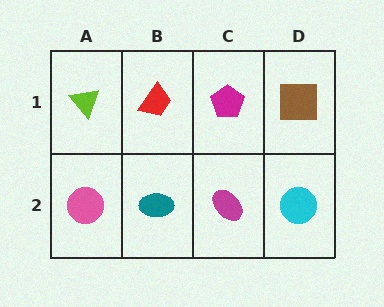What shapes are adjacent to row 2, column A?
A lime triangle (row 1, column A), a teal ellipse (row 2, column B).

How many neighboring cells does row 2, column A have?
2.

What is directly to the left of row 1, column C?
A red trapezoid.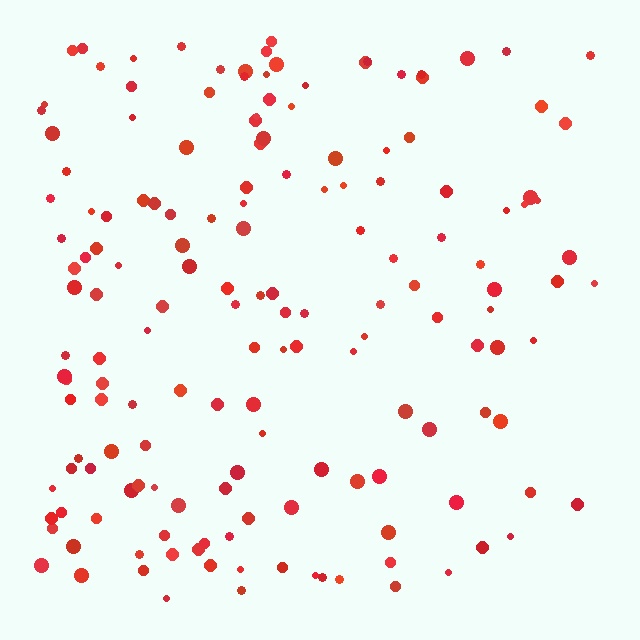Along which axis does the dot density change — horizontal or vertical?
Horizontal.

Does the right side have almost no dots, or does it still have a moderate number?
Still a moderate number, just noticeably fewer than the left.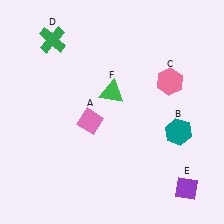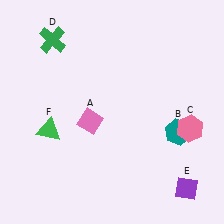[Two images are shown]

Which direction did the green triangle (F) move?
The green triangle (F) moved left.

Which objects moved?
The objects that moved are: the pink hexagon (C), the green triangle (F).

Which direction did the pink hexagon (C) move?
The pink hexagon (C) moved down.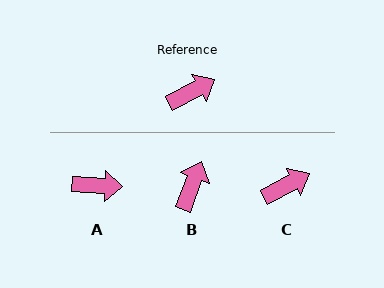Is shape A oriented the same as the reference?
No, it is off by about 31 degrees.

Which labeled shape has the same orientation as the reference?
C.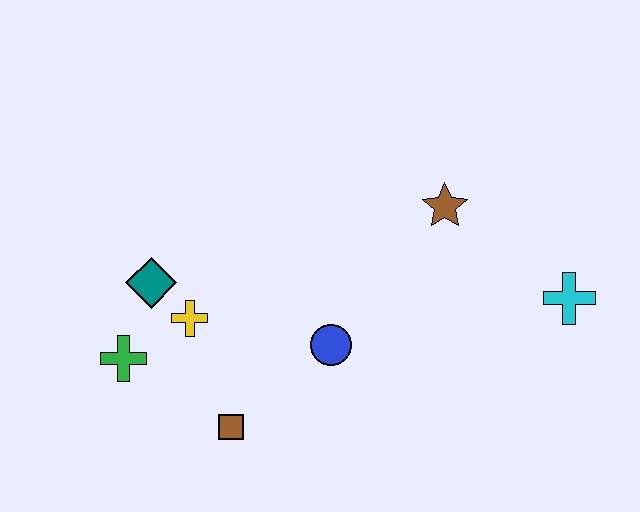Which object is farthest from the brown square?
The cyan cross is farthest from the brown square.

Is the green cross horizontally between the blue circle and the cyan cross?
No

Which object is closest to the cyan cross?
The brown star is closest to the cyan cross.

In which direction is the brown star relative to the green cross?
The brown star is to the right of the green cross.